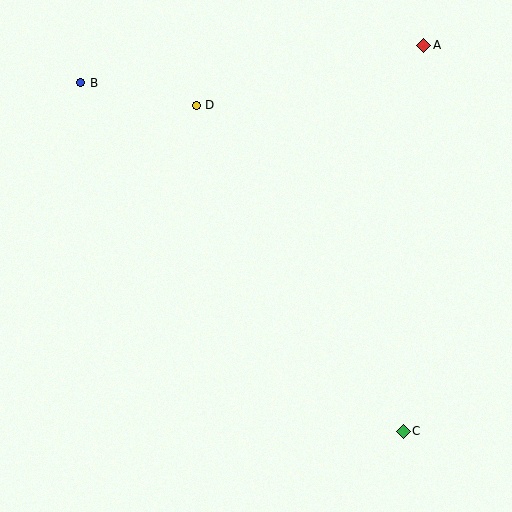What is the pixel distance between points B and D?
The distance between B and D is 118 pixels.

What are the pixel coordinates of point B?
Point B is at (81, 83).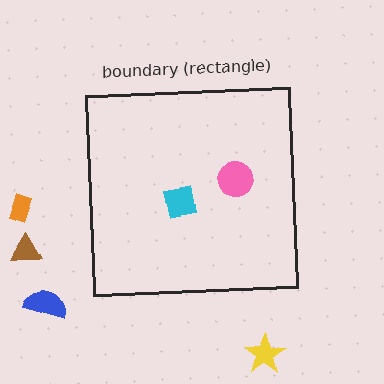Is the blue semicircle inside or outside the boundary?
Outside.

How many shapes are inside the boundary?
2 inside, 4 outside.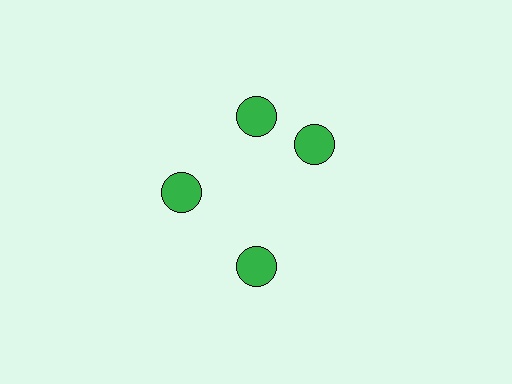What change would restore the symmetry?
The symmetry would be restored by rotating it back into even spacing with its neighbors so that all 4 circles sit at equal angles and equal distance from the center.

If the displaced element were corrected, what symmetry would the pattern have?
It would have 4-fold rotational symmetry — the pattern would map onto itself every 90 degrees.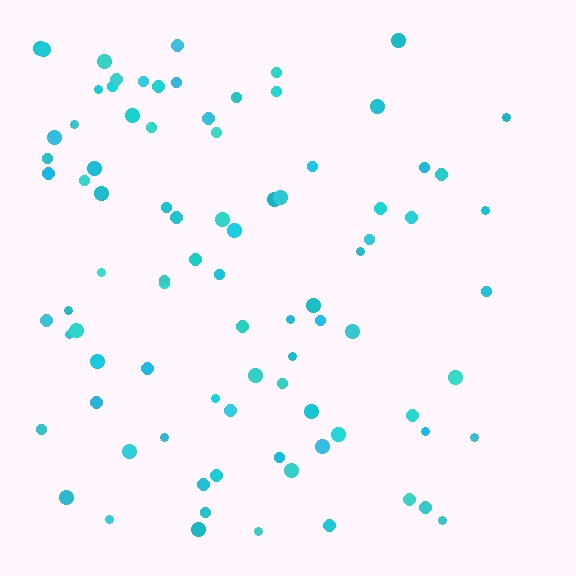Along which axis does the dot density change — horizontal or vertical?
Horizontal.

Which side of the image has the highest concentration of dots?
The left.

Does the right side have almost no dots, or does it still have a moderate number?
Still a moderate number, just noticeably fewer than the left.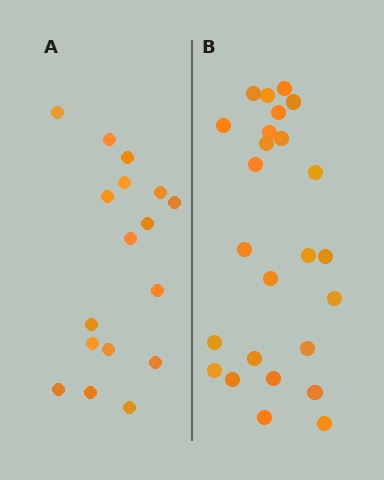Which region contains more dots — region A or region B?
Region B (the right region) has more dots.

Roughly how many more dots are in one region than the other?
Region B has roughly 8 or so more dots than region A.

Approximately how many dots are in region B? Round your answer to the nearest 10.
About 20 dots. (The exact count is 25, which rounds to 20.)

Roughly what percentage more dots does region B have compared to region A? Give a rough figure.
About 45% more.